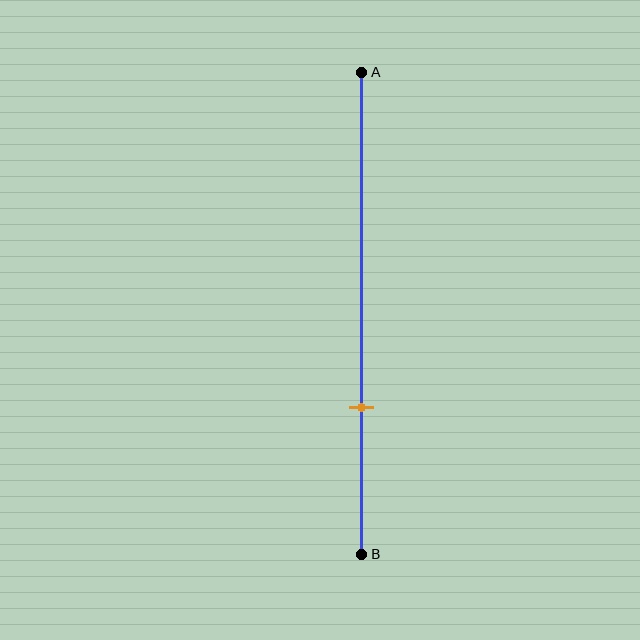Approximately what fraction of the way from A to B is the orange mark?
The orange mark is approximately 70% of the way from A to B.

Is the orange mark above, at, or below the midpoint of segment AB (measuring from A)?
The orange mark is below the midpoint of segment AB.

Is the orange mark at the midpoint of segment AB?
No, the mark is at about 70% from A, not at the 50% midpoint.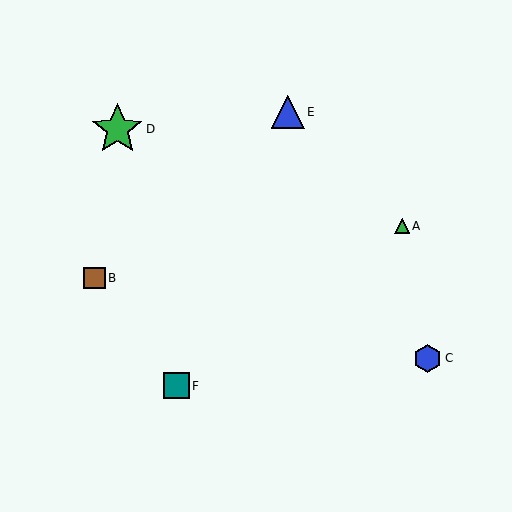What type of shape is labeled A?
Shape A is a green triangle.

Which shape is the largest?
The green star (labeled D) is the largest.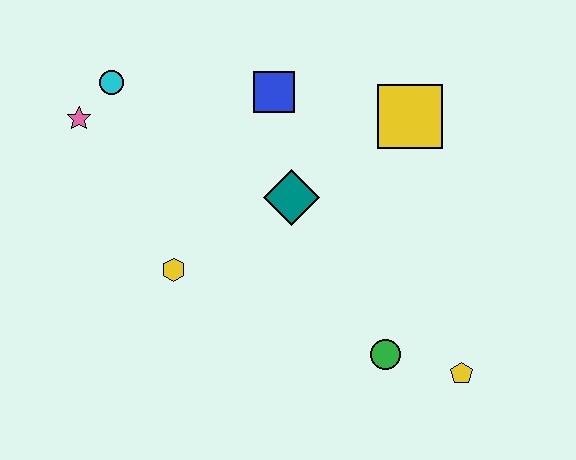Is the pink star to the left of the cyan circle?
Yes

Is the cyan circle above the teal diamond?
Yes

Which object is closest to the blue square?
The teal diamond is closest to the blue square.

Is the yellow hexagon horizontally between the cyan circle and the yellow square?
Yes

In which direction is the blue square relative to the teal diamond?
The blue square is above the teal diamond.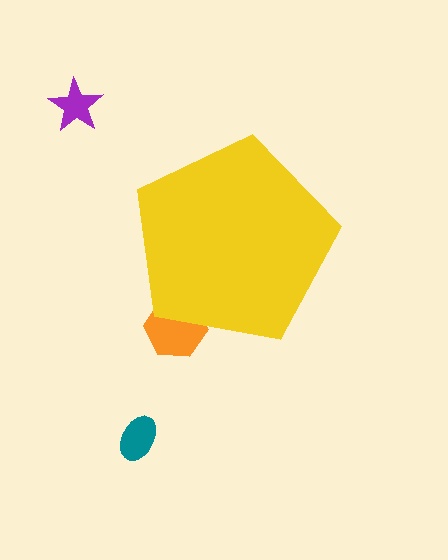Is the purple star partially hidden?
No, the purple star is fully visible.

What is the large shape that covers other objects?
A yellow pentagon.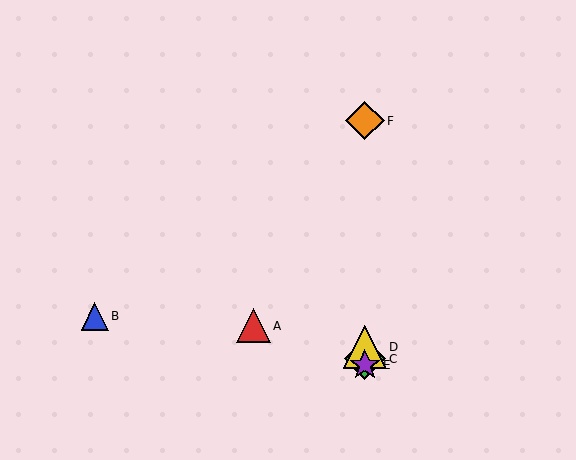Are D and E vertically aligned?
Yes, both are at x≈365.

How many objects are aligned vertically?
4 objects (C, D, E, F) are aligned vertically.